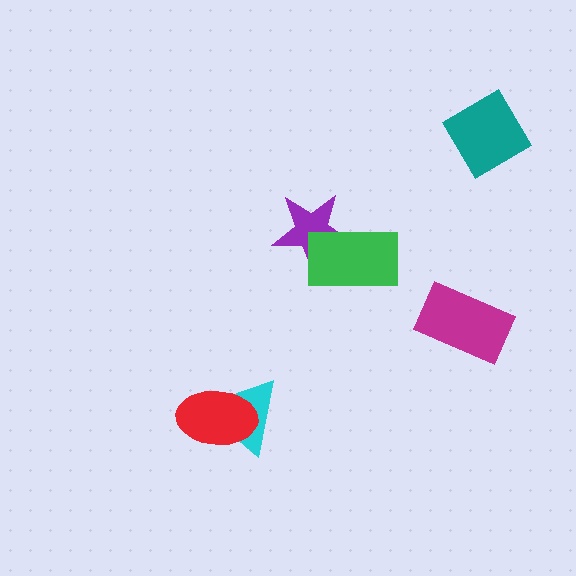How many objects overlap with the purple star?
1 object overlaps with the purple star.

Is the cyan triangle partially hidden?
Yes, it is partially covered by another shape.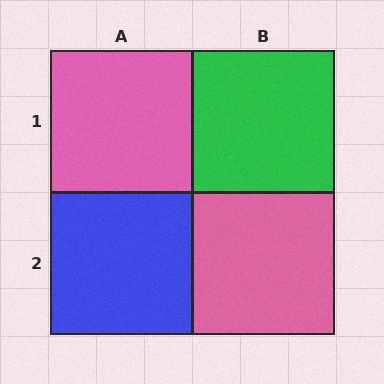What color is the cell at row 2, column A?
Blue.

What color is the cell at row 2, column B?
Pink.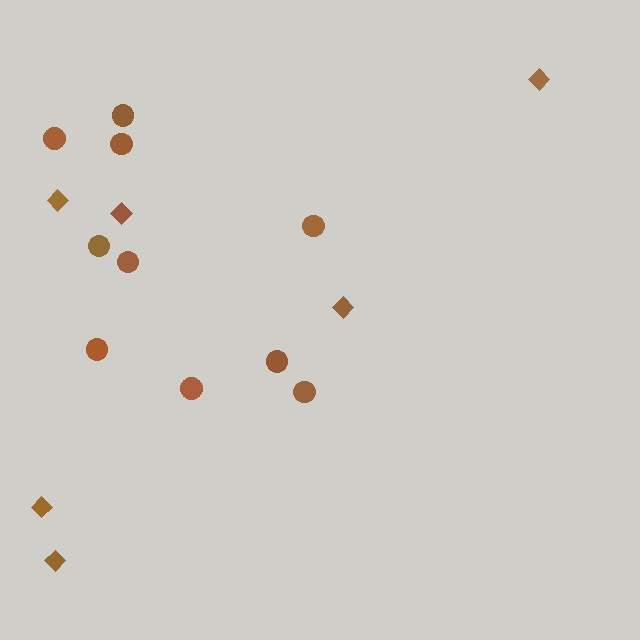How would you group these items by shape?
There are 2 groups: one group of diamonds (6) and one group of circles (10).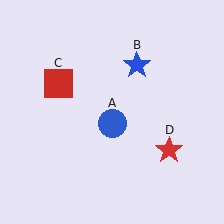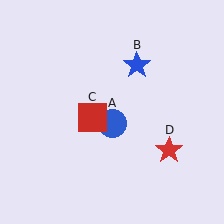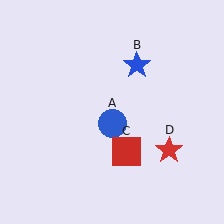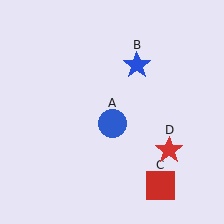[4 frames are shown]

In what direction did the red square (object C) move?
The red square (object C) moved down and to the right.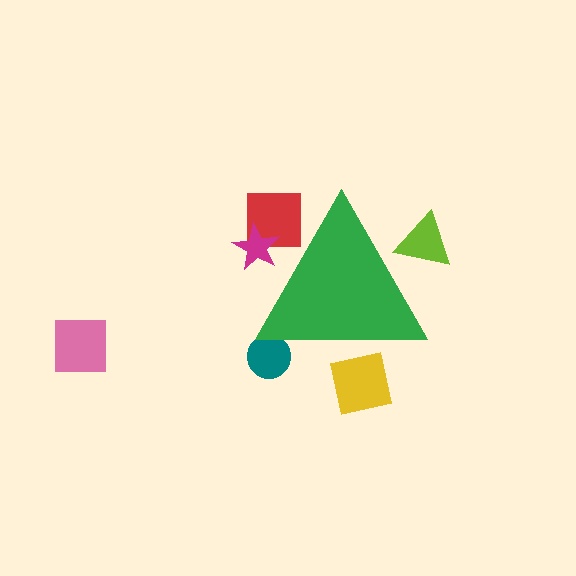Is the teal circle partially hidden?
Yes, the teal circle is partially hidden behind the green triangle.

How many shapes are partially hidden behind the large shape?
5 shapes are partially hidden.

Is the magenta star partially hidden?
Yes, the magenta star is partially hidden behind the green triangle.